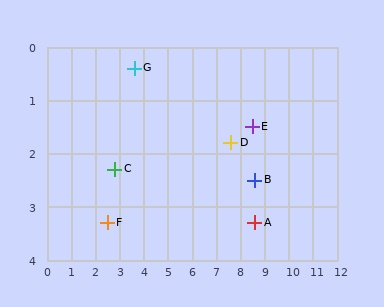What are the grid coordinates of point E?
Point E is at approximately (8.5, 1.5).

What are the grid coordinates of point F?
Point F is at approximately (2.5, 3.3).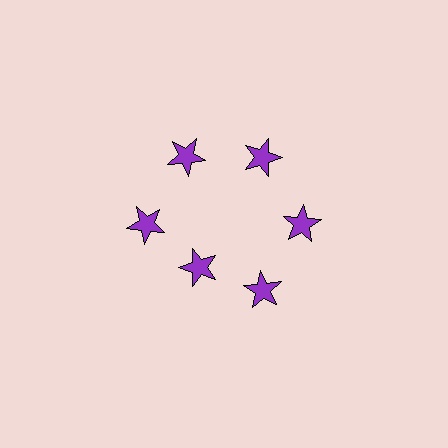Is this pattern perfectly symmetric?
No. The 6 purple stars are arranged in a ring, but one element near the 7 o'clock position is pulled inward toward the center, breaking the 6-fold rotational symmetry.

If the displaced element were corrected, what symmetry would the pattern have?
It would have 6-fold rotational symmetry — the pattern would map onto itself every 60 degrees.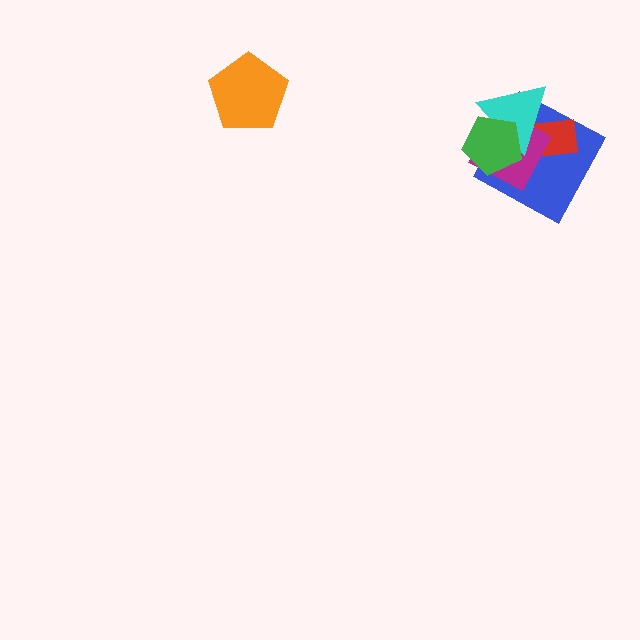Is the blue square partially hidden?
Yes, it is partially covered by another shape.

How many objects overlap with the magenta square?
4 objects overlap with the magenta square.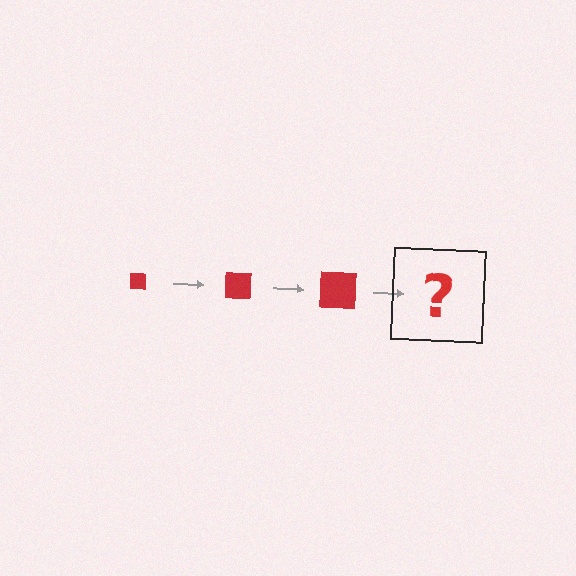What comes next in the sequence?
The next element should be a red square, larger than the previous one.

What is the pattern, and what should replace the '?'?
The pattern is that the square gets progressively larger each step. The '?' should be a red square, larger than the previous one.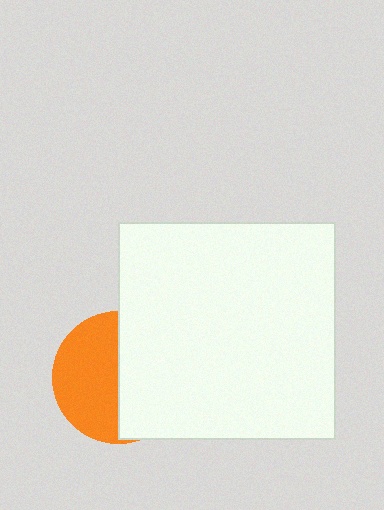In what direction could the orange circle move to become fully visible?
The orange circle could move left. That would shift it out from behind the white square entirely.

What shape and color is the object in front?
The object in front is a white square.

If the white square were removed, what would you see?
You would see the complete orange circle.